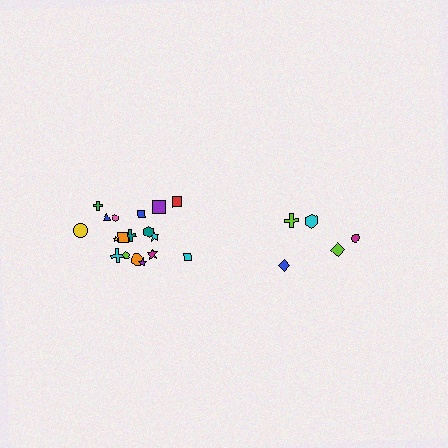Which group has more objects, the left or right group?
The left group.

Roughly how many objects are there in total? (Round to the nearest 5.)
Roughly 25 objects in total.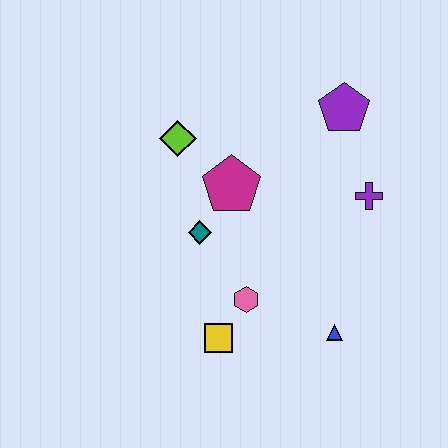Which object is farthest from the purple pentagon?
The yellow square is farthest from the purple pentagon.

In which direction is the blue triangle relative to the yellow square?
The blue triangle is to the right of the yellow square.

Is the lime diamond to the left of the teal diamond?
Yes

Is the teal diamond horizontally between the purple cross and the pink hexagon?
No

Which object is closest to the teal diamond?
The magenta pentagon is closest to the teal diamond.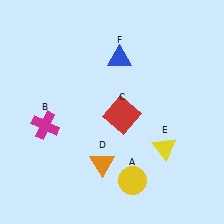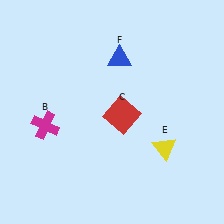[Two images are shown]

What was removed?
The orange triangle (D), the yellow circle (A) were removed in Image 2.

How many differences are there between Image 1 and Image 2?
There are 2 differences between the two images.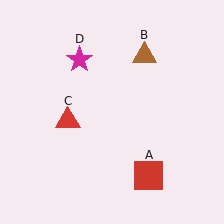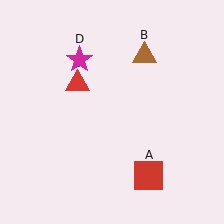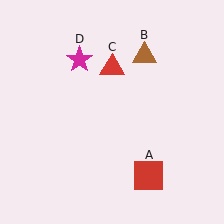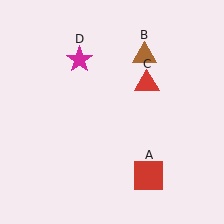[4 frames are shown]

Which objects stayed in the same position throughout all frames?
Red square (object A) and brown triangle (object B) and magenta star (object D) remained stationary.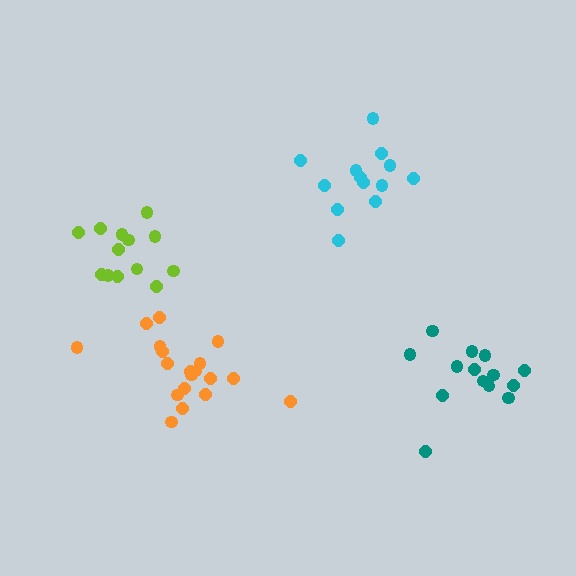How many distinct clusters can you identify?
There are 4 distinct clusters.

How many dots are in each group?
Group 1: 19 dots, Group 2: 15 dots, Group 3: 13 dots, Group 4: 13 dots (60 total).